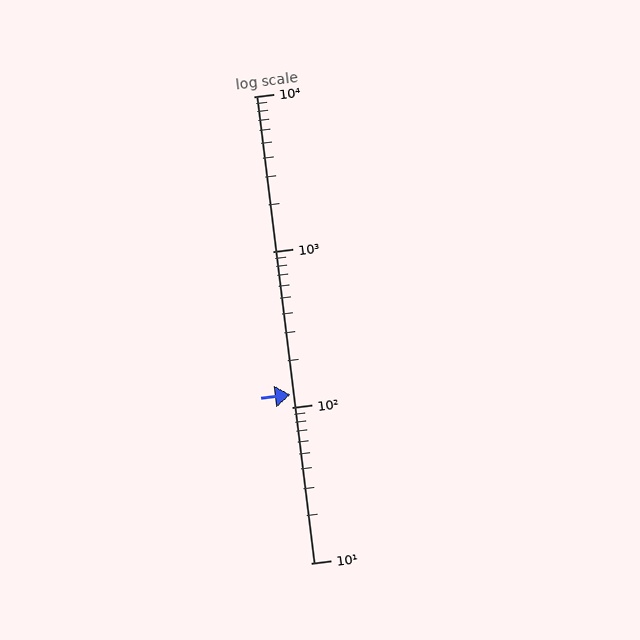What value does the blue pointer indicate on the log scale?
The pointer indicates approximately 120.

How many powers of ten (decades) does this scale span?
The scale spans 3 decades, from 10 to 10000.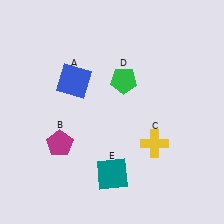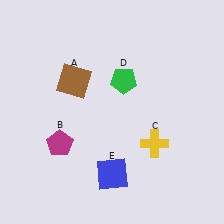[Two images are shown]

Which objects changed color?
A changed from blue to brown. E changed from teal to blue.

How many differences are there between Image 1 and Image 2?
There are 2 differences between the two images.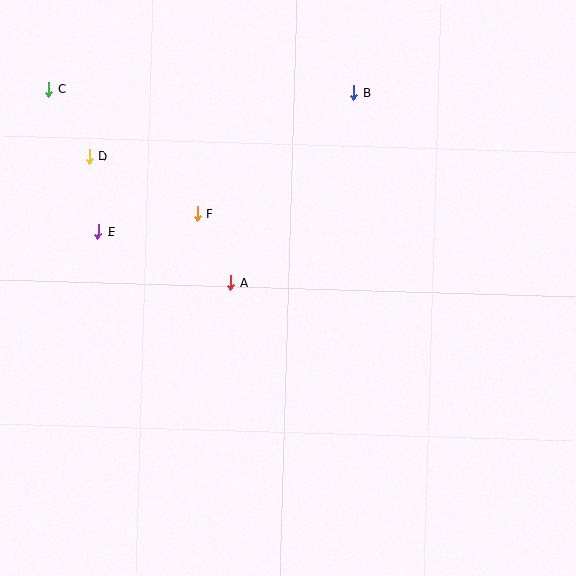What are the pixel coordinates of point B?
Point B is at (354, 92).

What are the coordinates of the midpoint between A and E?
The midpoint between A and E is at (165, 257).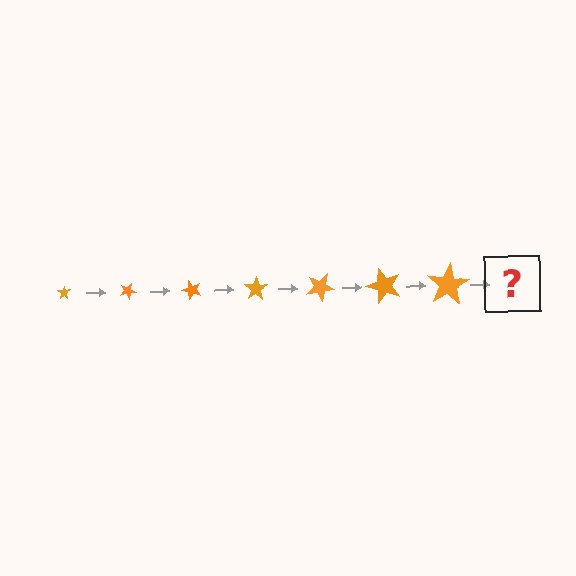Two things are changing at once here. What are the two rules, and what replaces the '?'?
The two rules are that the star grows larger each step and it rotates 25 degrees each step. The '?' should be a star, larger than the previous one and rotated 175 degrees from the start.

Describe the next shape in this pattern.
It should be a star, larger than the previous one and rotated 175 degrees from the start.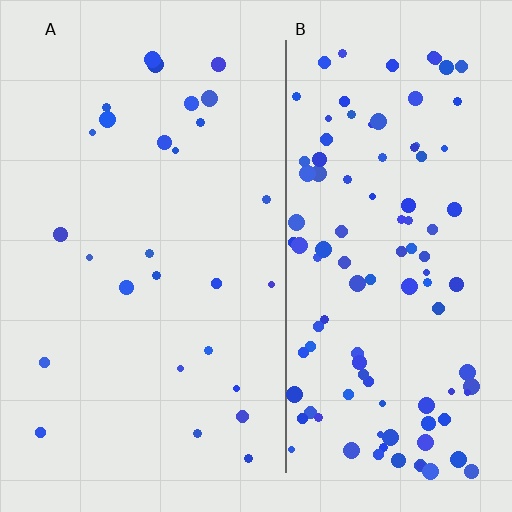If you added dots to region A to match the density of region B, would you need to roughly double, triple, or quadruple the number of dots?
Approximately quadruple.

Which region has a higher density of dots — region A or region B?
B (the right).